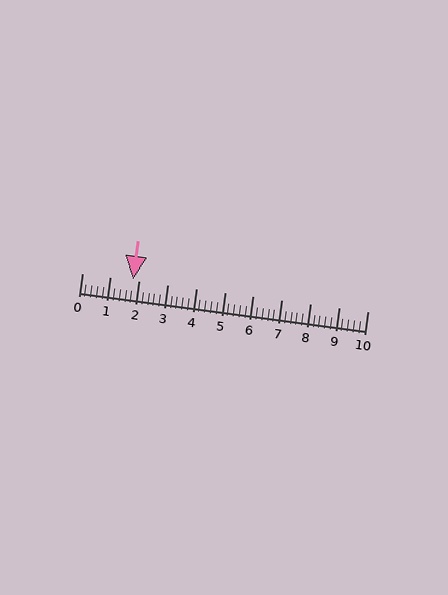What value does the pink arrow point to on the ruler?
The pink arrow points to approximately 1.8.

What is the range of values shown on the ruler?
The ruler shows values from 0 to 10.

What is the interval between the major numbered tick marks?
The major tick marks are spaced 1 units apart.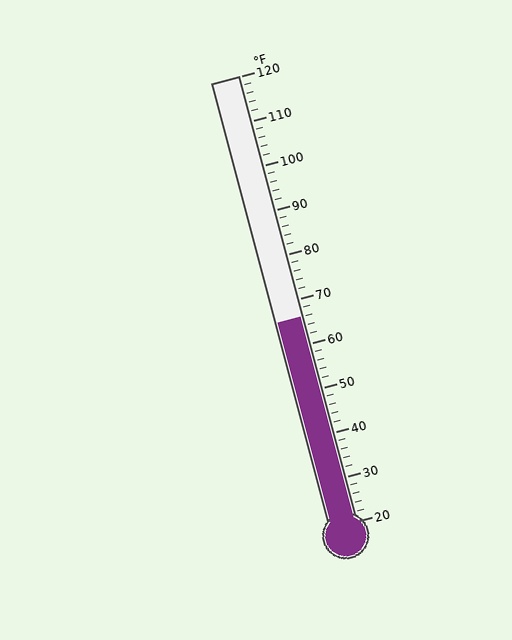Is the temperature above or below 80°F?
The temperature is below 80°F.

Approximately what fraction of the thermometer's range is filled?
The thermometer is filled to approximately 45% of its range.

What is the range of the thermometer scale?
The thermometer scale ranges from 20°F to 120°F.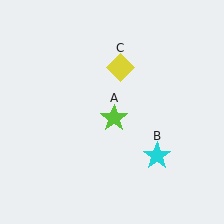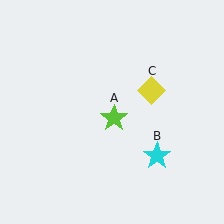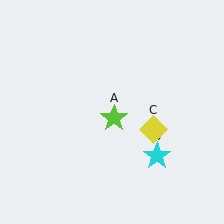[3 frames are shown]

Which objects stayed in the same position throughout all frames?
Lime star (object A) and cyan star (object B) remained stationary.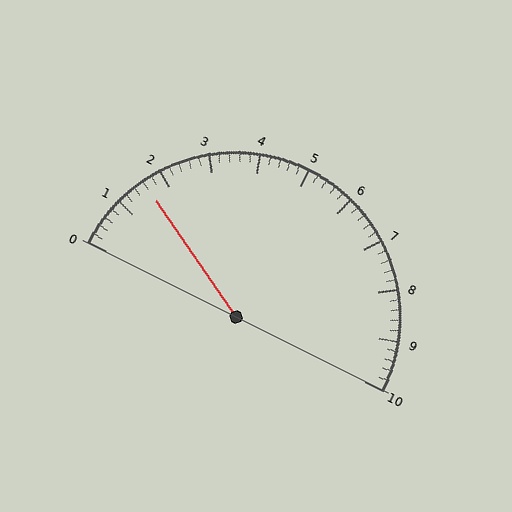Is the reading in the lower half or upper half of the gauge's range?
The reading is in the lower half of the range (0 to 10).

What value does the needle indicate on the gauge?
The needle indicates approximately 1.6.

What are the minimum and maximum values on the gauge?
The gauge ranges from 0 to 10.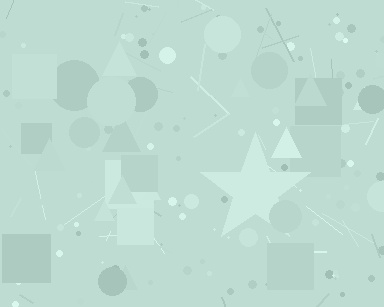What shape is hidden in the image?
A star is hidden in the image.